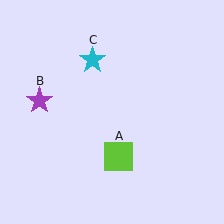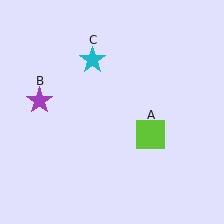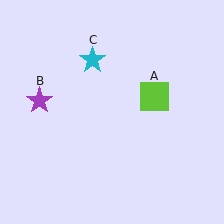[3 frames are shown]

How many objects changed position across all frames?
1 object changed position: lime square (object A).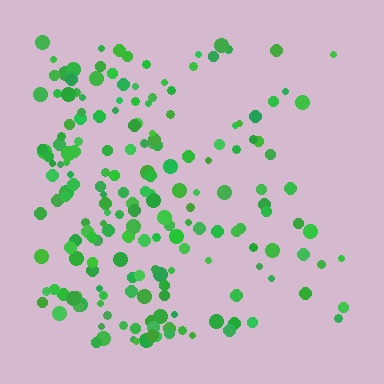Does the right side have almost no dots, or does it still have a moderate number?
Still a moderate number, just noticeably fewer than the left.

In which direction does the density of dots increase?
From right to left, with the left side densest.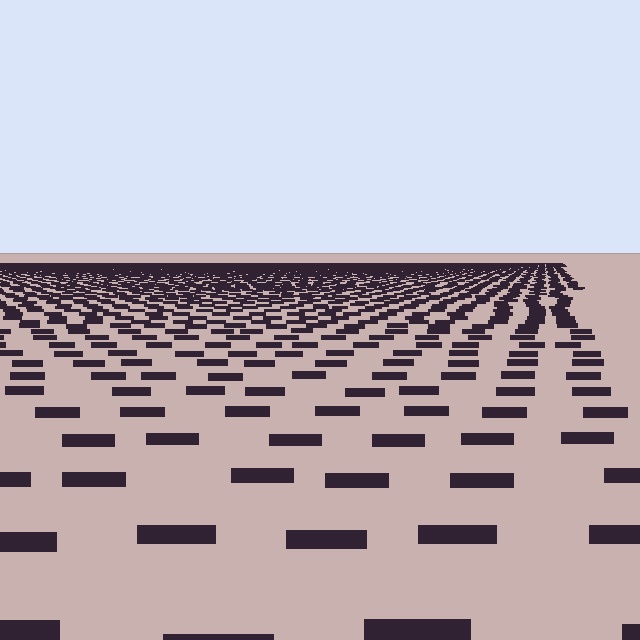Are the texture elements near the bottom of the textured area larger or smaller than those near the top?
Larger. Near the bottom, elements are closer to the viewer and appear at a bigger on-screen size.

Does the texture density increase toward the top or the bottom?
Density increases toward the top.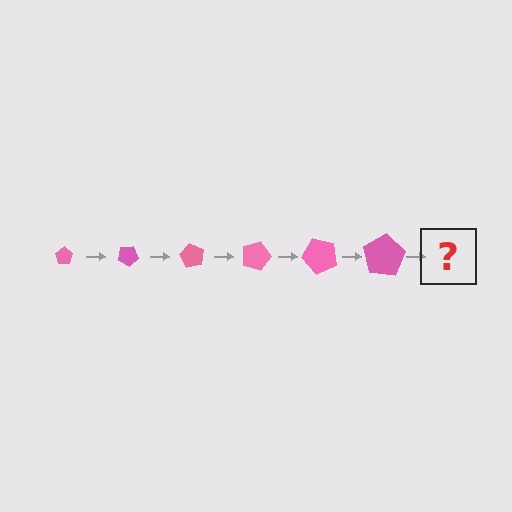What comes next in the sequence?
The next element should be a pentagon, larger than the previous one and rotated 180 degrees from the start.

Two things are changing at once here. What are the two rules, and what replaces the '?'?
The two rules are that the pentagon grows larger each step and it rotates 30 degrees each step. The '?' should be a pentagon, larger than the previous one and rotated 180 degrees from the start.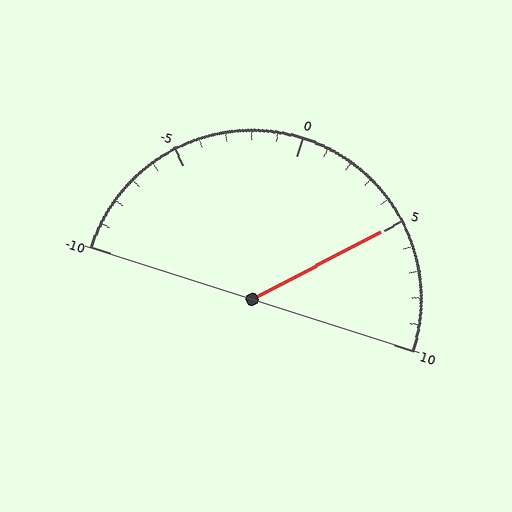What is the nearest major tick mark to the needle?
The nearest major tick mark is 5.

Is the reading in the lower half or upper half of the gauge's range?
The reading is in the upper half of the range (-10 to 10).